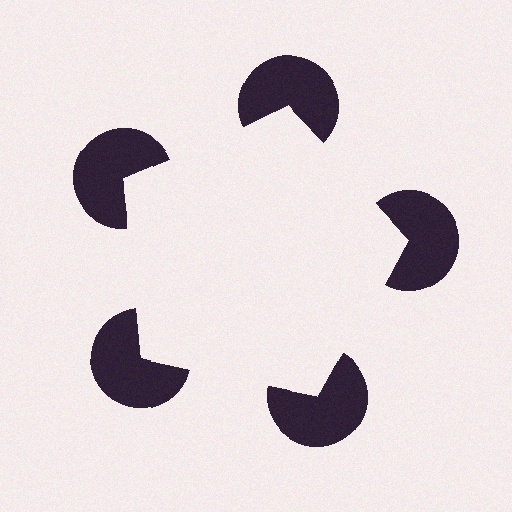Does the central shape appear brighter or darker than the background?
It typically appears slightly brighter than the background, even though no actual brightness change is drawn.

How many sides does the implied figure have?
5 sides.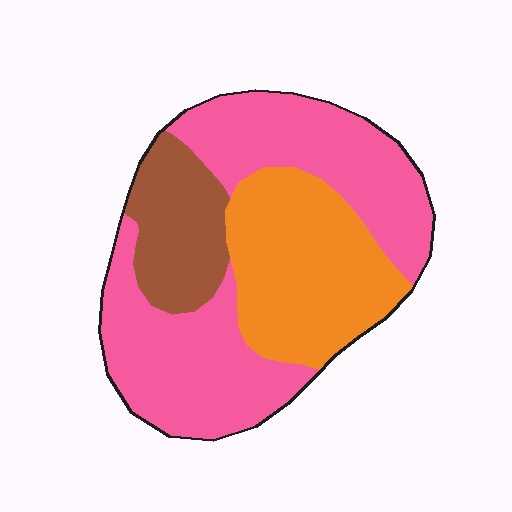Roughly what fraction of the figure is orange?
Orange takes up between a quarter and a half of the figure.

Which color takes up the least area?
Brown, at roughly 15%.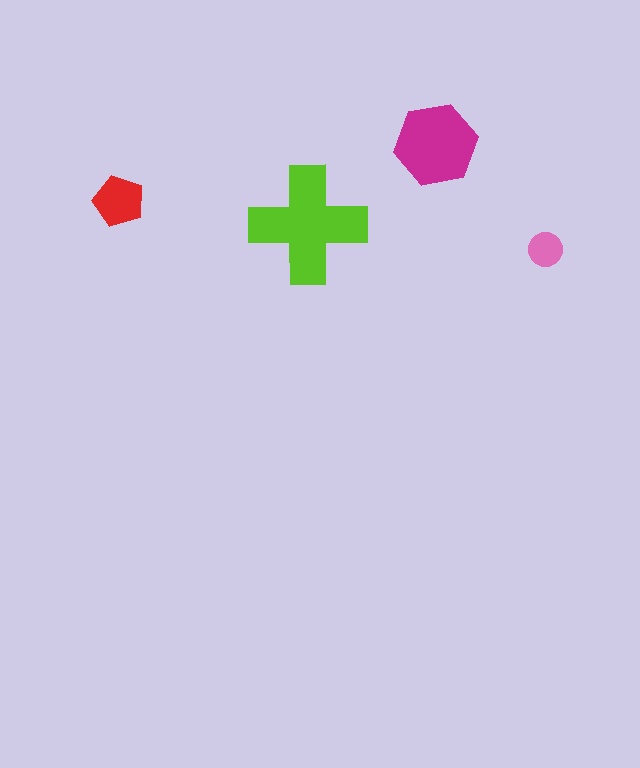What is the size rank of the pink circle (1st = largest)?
4th.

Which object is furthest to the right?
The pink circle is rightmost.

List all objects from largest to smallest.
The lime cross, the magenta hexagon, the red pentagon, the pink circle.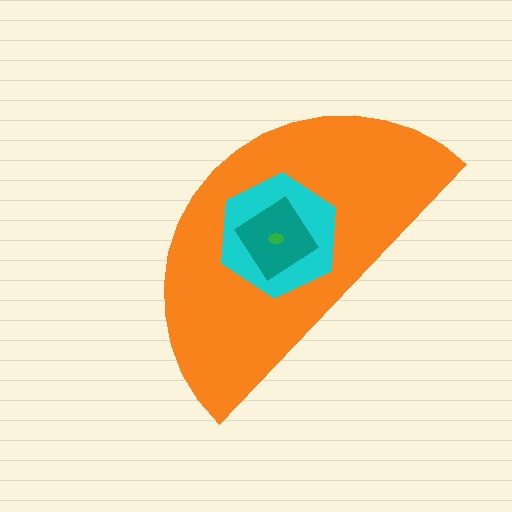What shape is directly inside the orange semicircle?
The cyan hexagon.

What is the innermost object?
The green ellipse.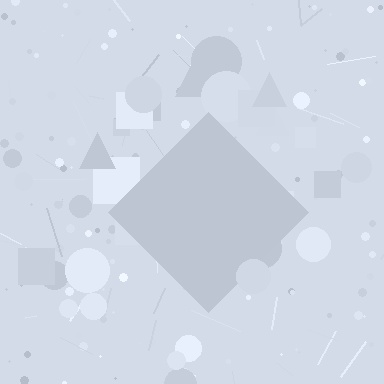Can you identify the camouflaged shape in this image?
The camouflaged shape is a diamond.